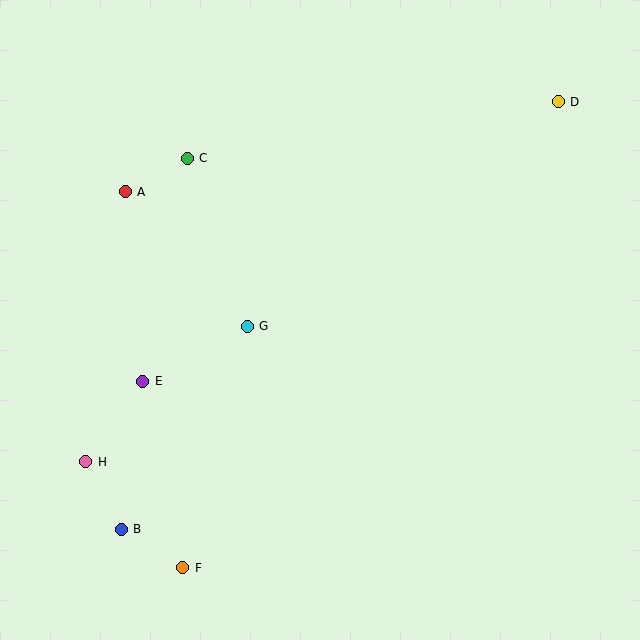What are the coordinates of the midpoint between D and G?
The midpoint between D and G is at (403, 214).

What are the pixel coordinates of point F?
Point F is at (183, 568).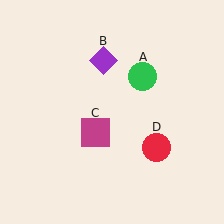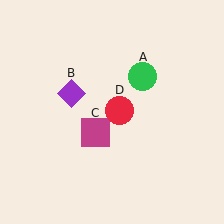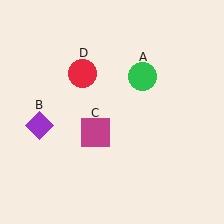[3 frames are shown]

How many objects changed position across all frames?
2 objects changed position: purple diamond (object B), red circle (object D).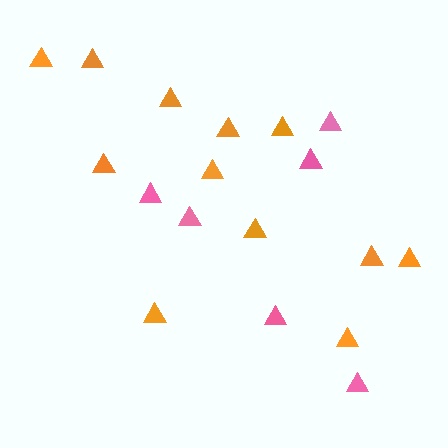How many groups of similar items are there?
There are 2 groups: one group of pink triangles (6) and one group of orange triangles (12).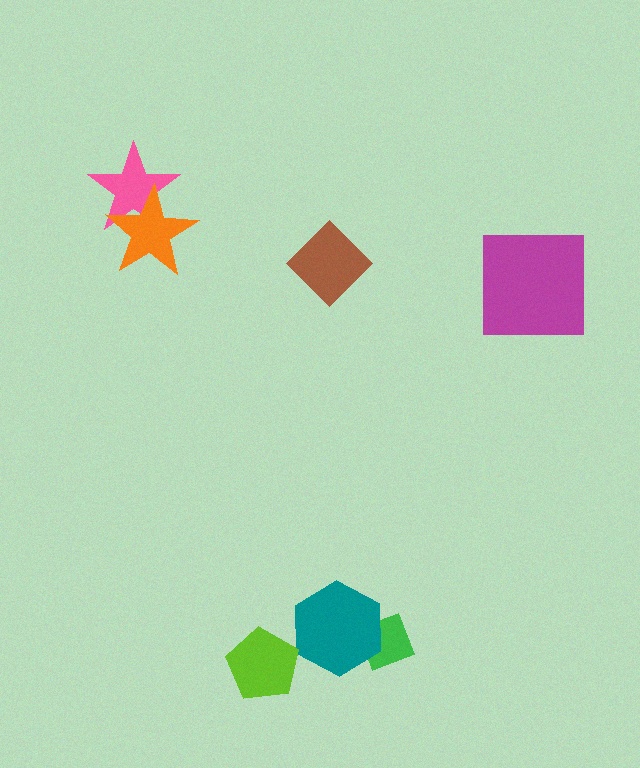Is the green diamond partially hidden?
Yes, it is partially covered by another shape.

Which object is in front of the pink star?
The orange star is in front of the pink star.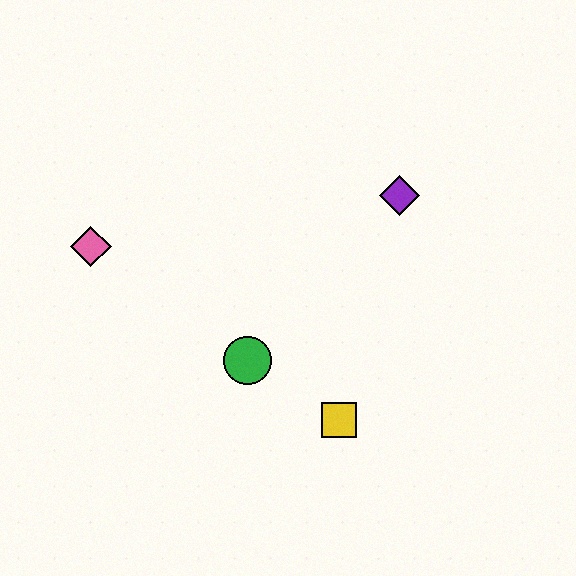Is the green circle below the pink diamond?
Yes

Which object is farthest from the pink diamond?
The purple diamond is farthest from the pink diamond.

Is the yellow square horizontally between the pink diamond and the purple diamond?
Yes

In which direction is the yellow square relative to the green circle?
The yellow square is to the right of the green circle.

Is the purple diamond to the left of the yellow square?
No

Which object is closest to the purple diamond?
The green circle is closest to the purple diamond.